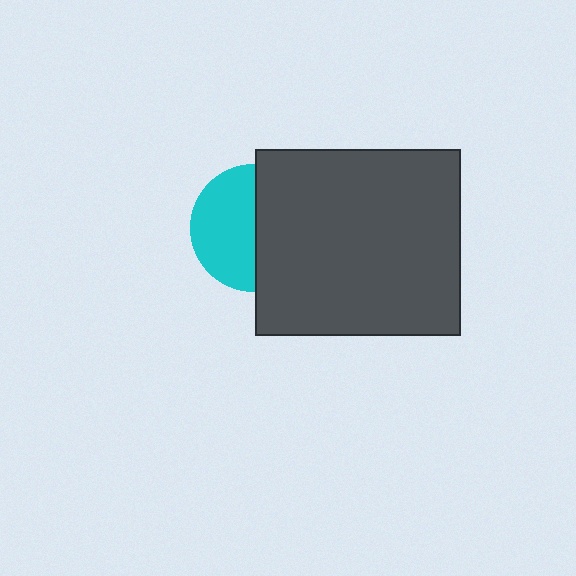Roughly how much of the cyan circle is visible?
About half of it is visible (roughly 52%).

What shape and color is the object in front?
The object in front is a dark gray rectangle.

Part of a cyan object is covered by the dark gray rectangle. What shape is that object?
It is a circle.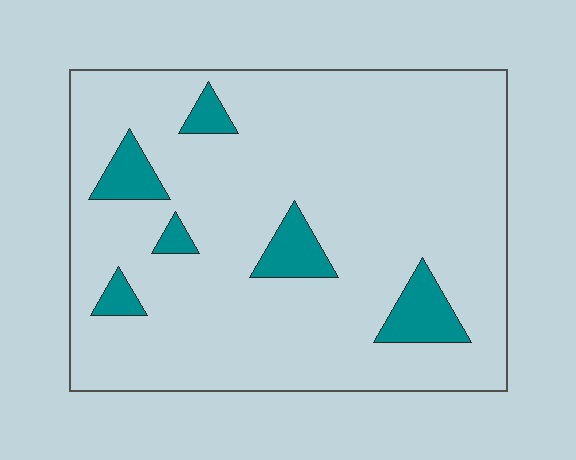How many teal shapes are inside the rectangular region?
6.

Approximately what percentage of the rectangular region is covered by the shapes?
Approximately 10%.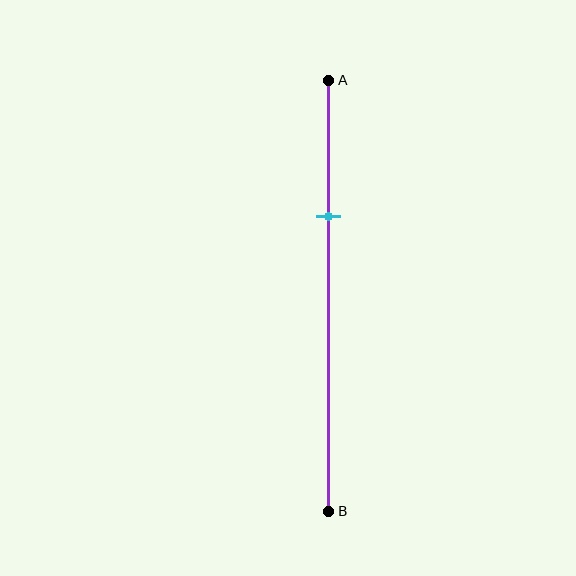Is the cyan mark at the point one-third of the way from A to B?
Yes, the mark is approximately at the one-third point.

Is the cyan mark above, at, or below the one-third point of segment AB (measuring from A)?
The cyan mark is approximately at the one-third point of segment AB.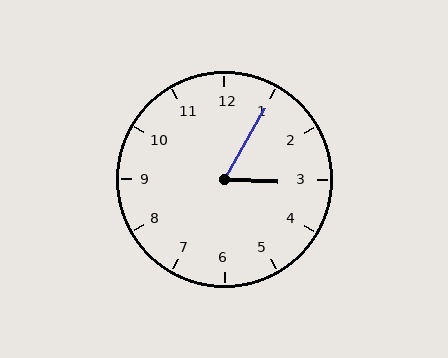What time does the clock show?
3:05.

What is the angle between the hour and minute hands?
Approximately 62 degrees.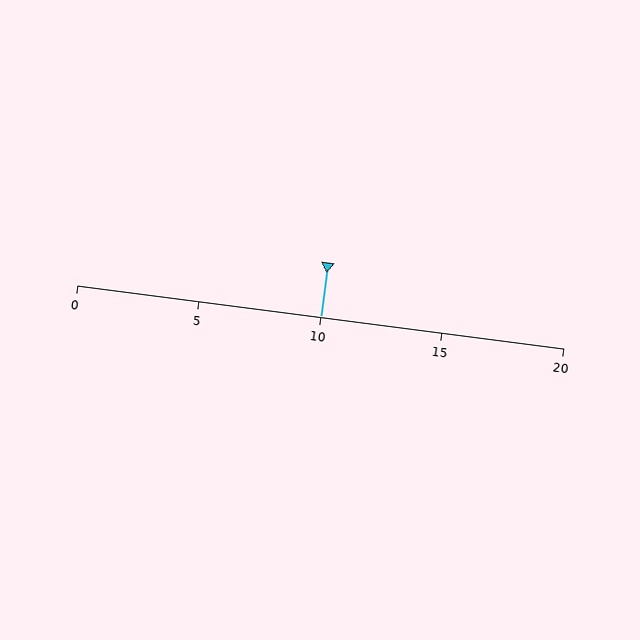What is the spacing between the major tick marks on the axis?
The major ticks are spaced 5 apart.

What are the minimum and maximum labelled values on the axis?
The axis runs from 0 to 20.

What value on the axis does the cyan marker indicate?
The marker indicates approximately 10.